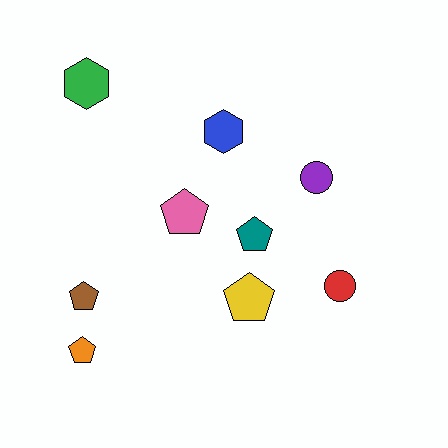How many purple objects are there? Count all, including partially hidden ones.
There is 1 purple object.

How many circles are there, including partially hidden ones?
There are 2 circles.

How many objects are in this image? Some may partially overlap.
There are 9 objects.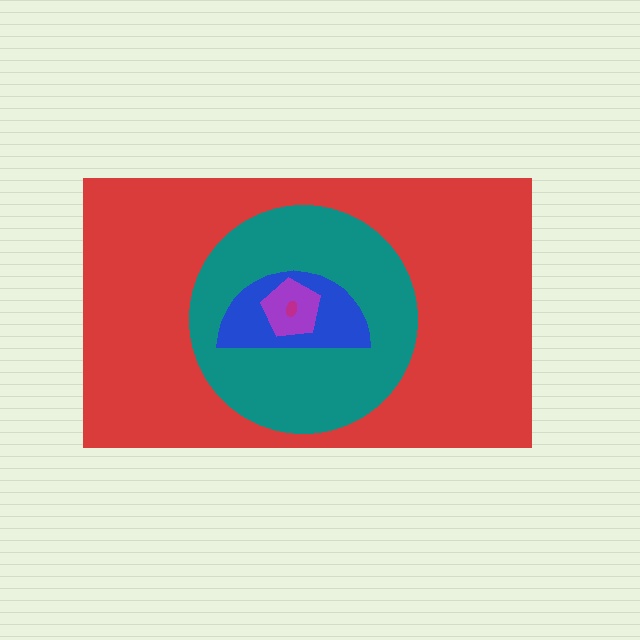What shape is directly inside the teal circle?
The blue semicircle.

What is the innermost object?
The magenta ellipse.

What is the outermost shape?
The red rectangle.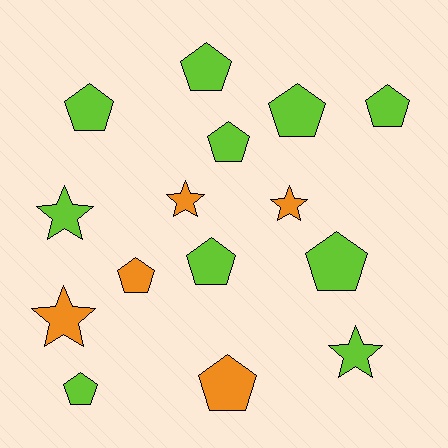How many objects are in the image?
There are 15 objects.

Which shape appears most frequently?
Pentagon, with 10 objects.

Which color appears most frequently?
Lime, with 10 objects.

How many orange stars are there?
There are 3 orange stars.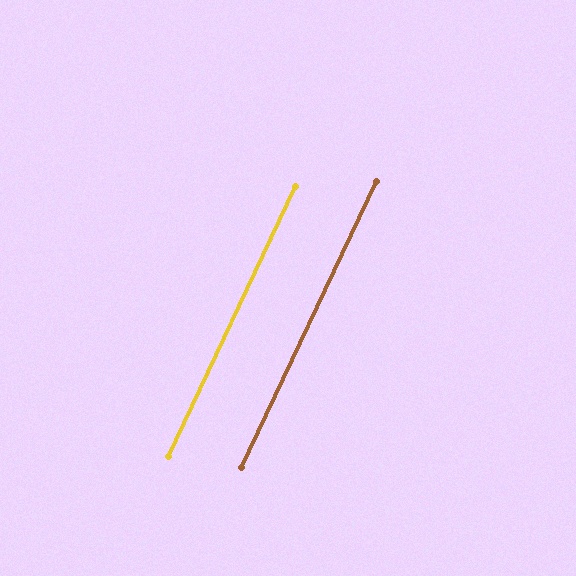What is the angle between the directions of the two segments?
Approximately 0 degrees.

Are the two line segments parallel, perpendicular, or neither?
Parallel — their directions differ by only 0.1°.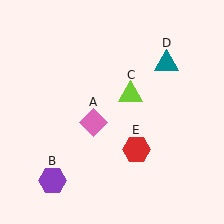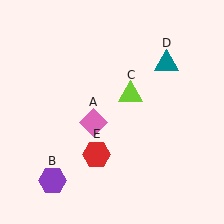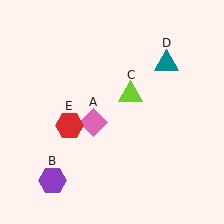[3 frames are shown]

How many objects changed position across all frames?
1 object changed position: red hexagon (object E).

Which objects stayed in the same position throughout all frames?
Pink diamond (object A) and purple hexagon (object B) and lime triangle (object C) and teal triangle (object D) remained stationary.